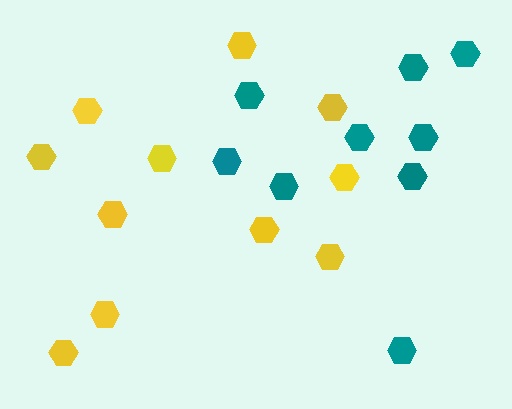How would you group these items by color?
There are 2 groups: one group of yellow hexagons (11) and one group of teal hexagons (9).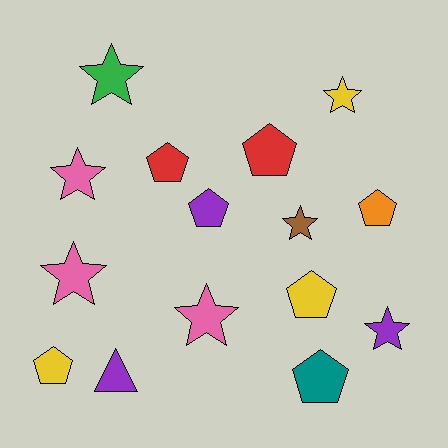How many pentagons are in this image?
There are 7 pentagons.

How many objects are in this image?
There are 15 objects.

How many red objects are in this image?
There are 2 red objects.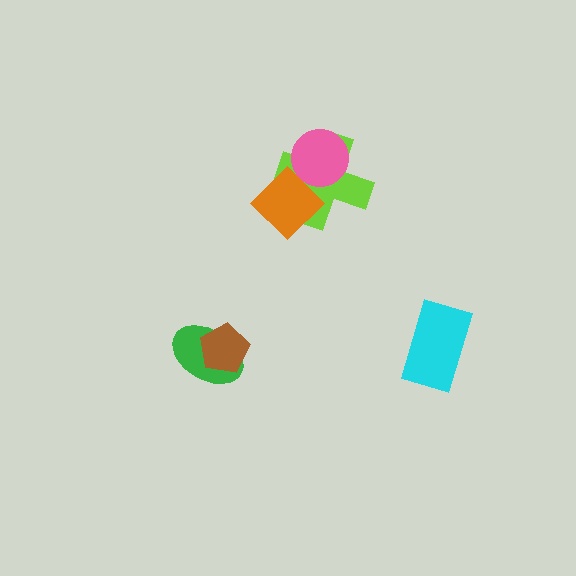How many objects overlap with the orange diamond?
2 objects overlap with the orange diamond.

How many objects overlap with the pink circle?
2 objects overlap with the pink circle.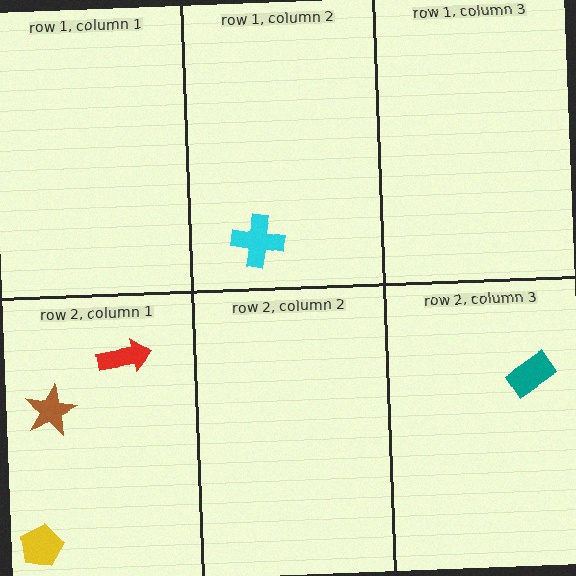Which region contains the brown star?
The row 2, column 1 region.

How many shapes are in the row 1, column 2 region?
1.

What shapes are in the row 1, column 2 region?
The cyan cross.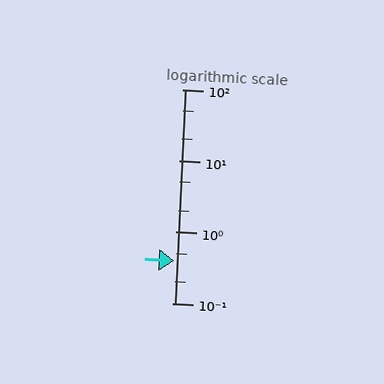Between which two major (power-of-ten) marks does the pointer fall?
The pointer is between 0.1 and 1.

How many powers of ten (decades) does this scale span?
The scale spans 3 decades, from 0.1 to 100.